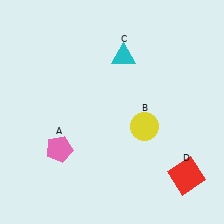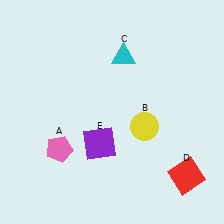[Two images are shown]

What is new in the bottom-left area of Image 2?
A purple square (E) was added in the bottom-left area of Image 2.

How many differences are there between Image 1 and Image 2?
There is 1 difference between the two images.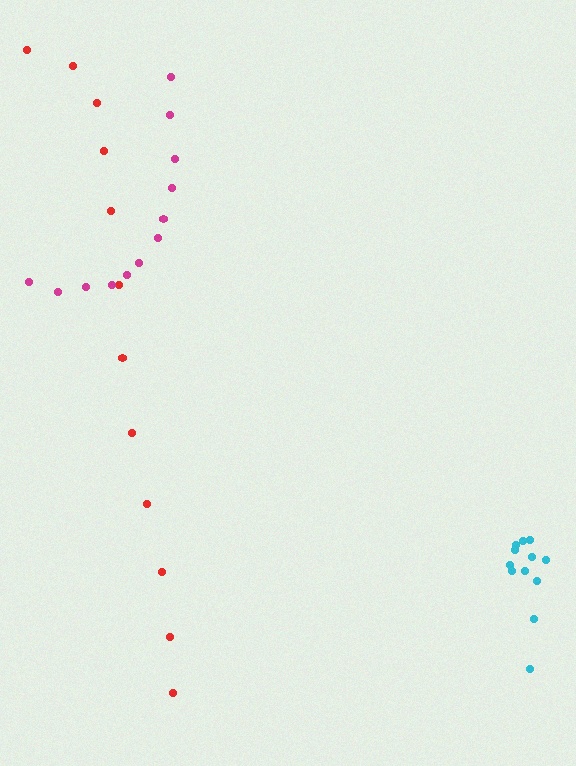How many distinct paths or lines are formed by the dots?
There are 3 distinct paths.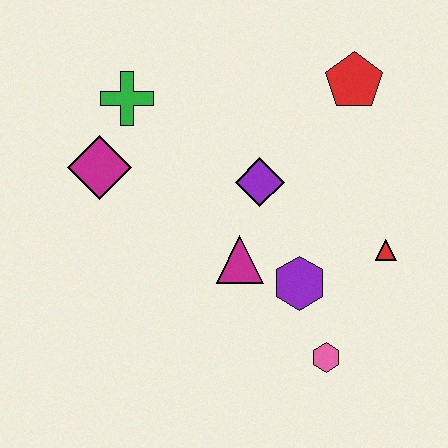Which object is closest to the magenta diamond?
The green cross is closest to the magenta diamond.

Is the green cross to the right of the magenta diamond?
Yes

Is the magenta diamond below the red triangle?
No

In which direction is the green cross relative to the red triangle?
The green cross is to the left of the red triangle.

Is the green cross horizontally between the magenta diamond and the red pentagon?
Yes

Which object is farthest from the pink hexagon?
The green cross is farthest from the pink hexagon.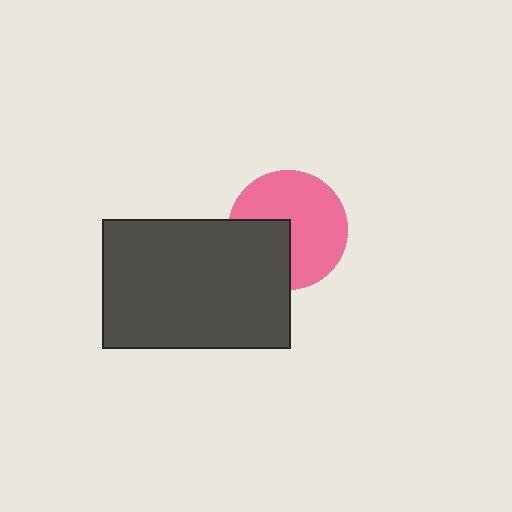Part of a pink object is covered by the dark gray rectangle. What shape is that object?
It is a circle.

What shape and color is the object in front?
The object in front is a dark gray rectangle.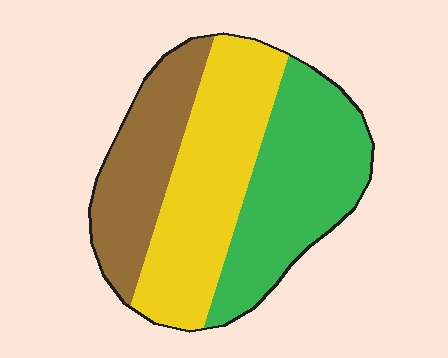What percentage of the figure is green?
Green takes up between a third and a half of the figure.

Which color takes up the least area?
Brown, at roughly 25%.